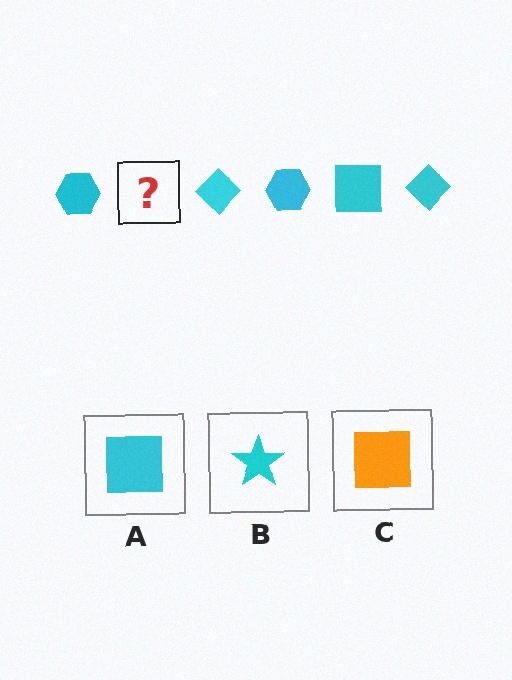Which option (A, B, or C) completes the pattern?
A.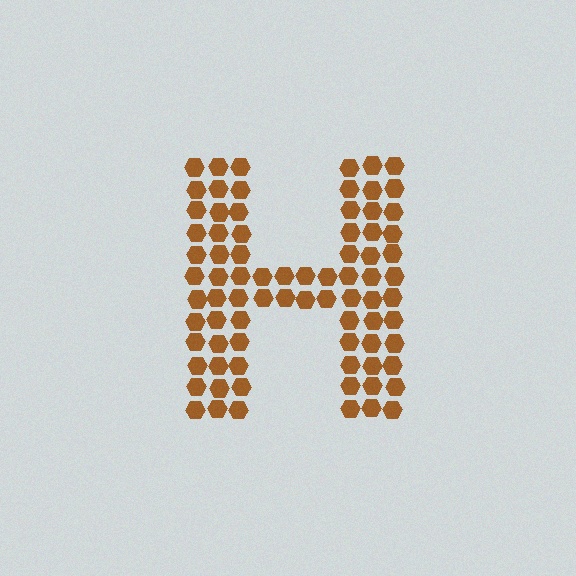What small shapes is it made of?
It is made of small hexagons.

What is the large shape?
The large shape is the letter H.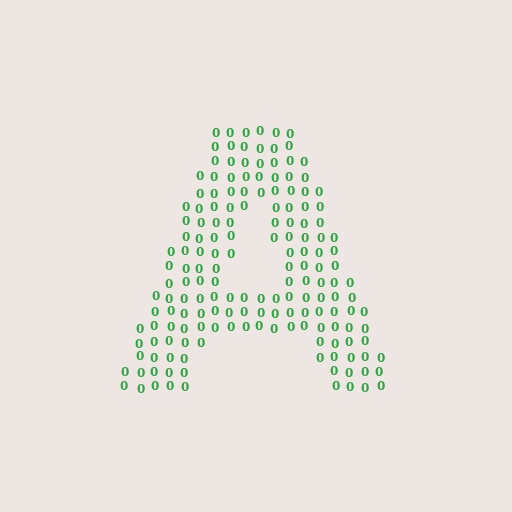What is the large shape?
The large shape is the letter A.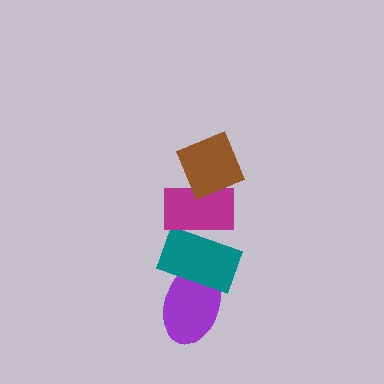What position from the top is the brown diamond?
The brown diamond is 1st from the top.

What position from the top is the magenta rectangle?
The magenta rectangle is 2nd from the top.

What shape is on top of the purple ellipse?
The teal rectangle is on top of the purple ellipse.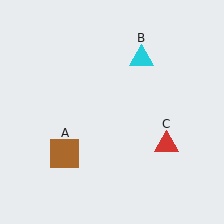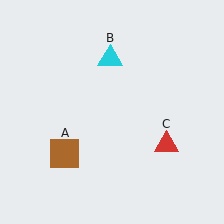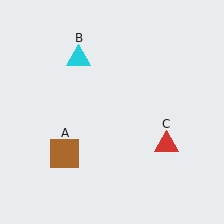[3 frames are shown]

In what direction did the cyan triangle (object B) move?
The cyan triangle (object B) moved left.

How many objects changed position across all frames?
1 object changed position: cyan triangle (object B).